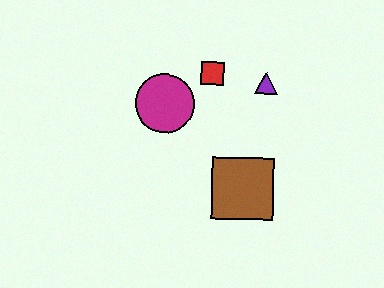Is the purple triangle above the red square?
No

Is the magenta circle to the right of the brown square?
No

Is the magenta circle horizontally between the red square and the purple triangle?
No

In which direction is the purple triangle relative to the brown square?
The purple triangle is above the brown square.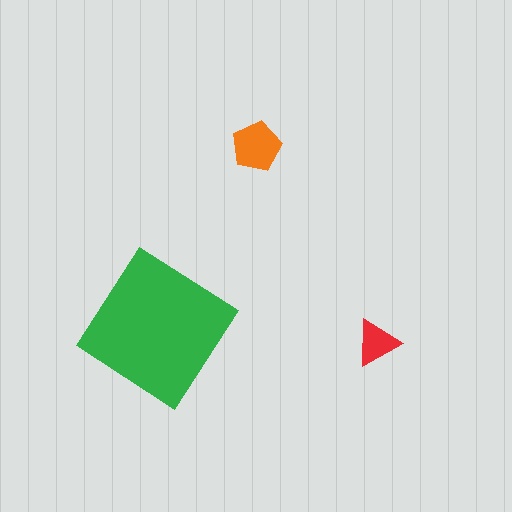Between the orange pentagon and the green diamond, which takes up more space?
The green diamond.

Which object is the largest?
The green diamond.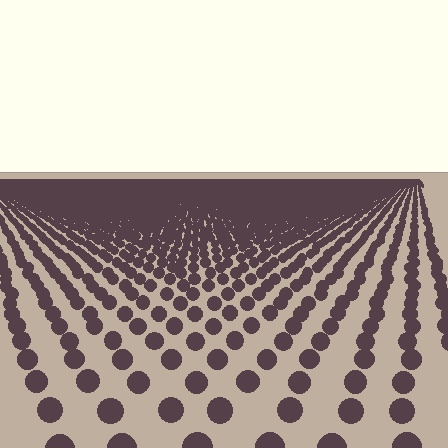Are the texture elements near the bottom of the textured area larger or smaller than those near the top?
Larger. Near the bottom, elements are closer to the viewer and appear at a bigger on-screen size.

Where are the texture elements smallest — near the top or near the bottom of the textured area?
Near the top.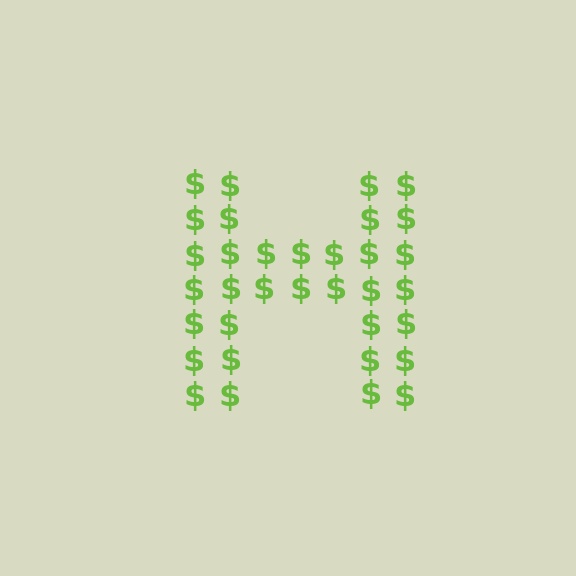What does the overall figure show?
The overall figure shows the letter H.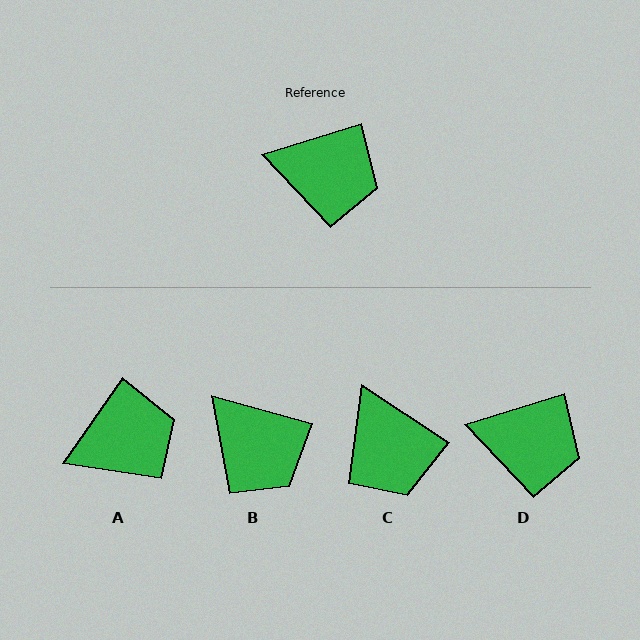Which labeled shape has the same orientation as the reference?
D.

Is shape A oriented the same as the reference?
No, it is off by about 38 degrees.